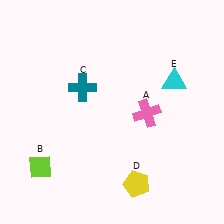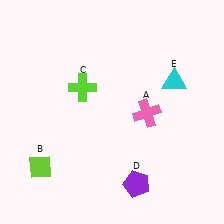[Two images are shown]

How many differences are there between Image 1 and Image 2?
There are 2 differences between the two images.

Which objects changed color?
C changed from teal to lime. D changed from yellow to purple.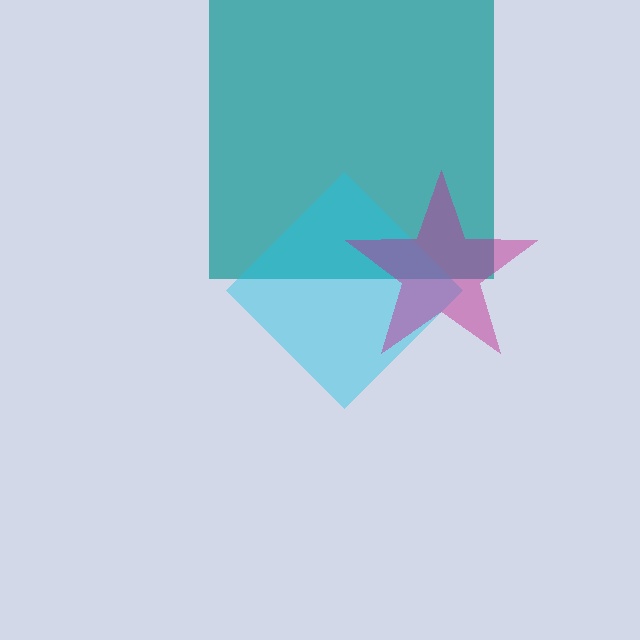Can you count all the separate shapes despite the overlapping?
Yes, there are 3 separate shapes.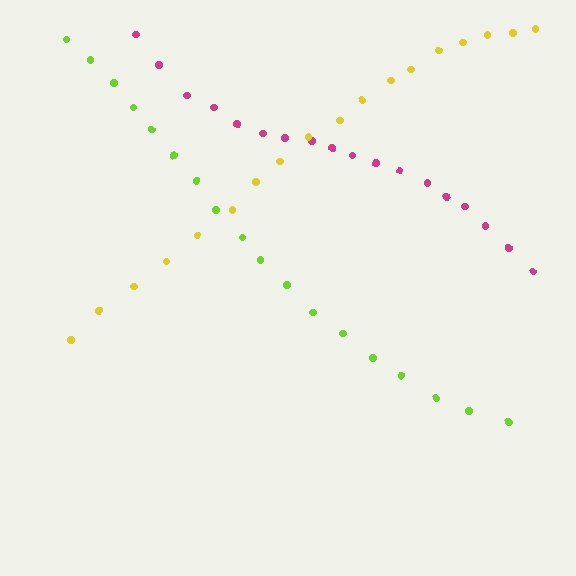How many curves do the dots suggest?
There are 3 distinct paths.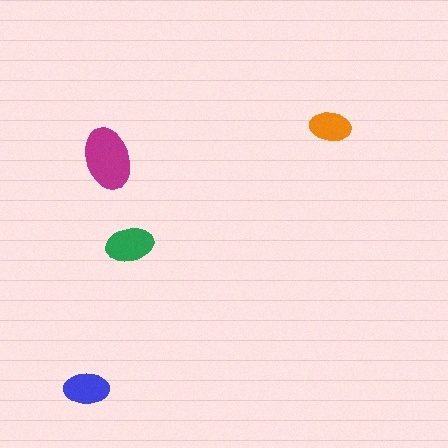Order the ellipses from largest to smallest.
the magenta one, the green one, the blue one, the orange one.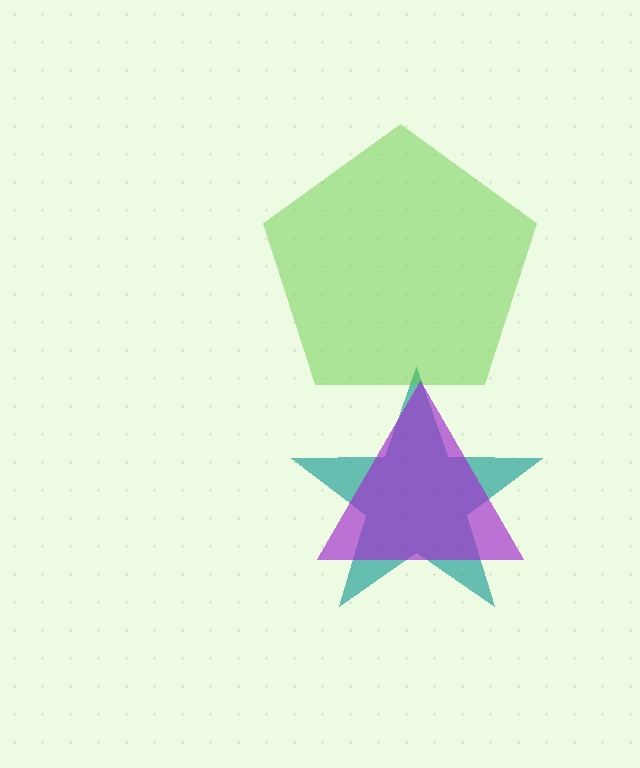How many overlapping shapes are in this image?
There are 3 overlapping shapes in the image.